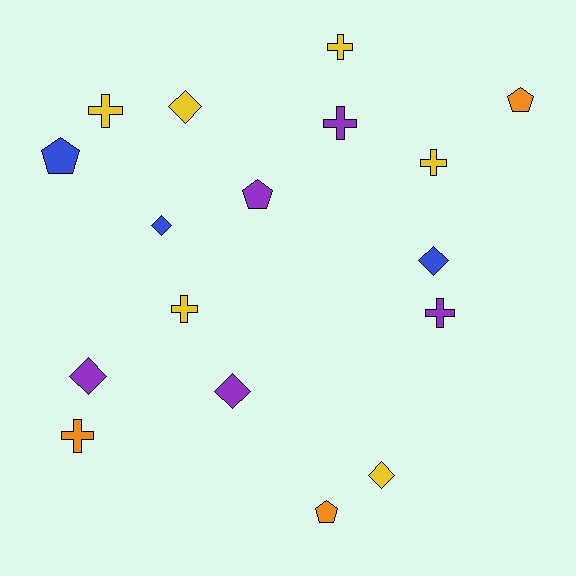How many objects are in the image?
There are 17 objects.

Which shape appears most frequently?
Cross, with 7 objects.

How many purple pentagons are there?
There is 1 purple pentagon.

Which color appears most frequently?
Yellow, with 6 objects.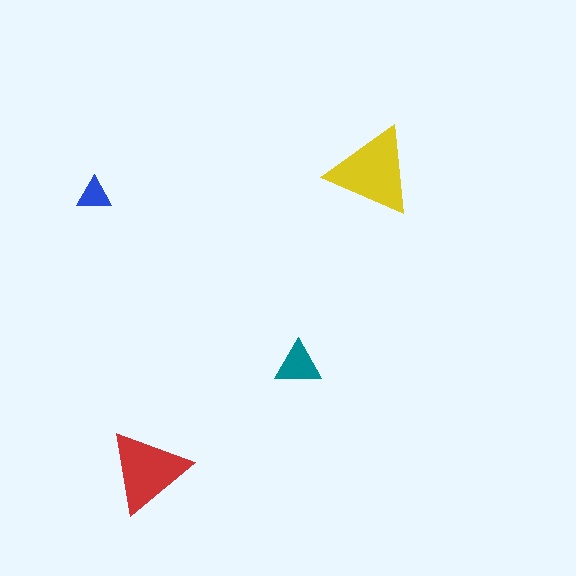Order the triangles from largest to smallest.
the yellow one, the red one, the teal one, the blue one.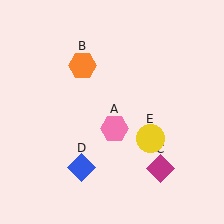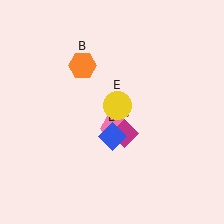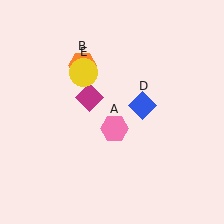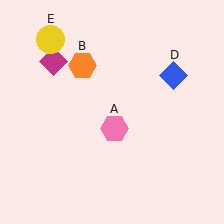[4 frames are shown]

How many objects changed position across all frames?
3 objects changed position: magenta diamond (object C), blue diamond (object D), yellow circle (object E).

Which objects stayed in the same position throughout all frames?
Pink hexagon (object A) and orange hexagon (object B) remained stationary.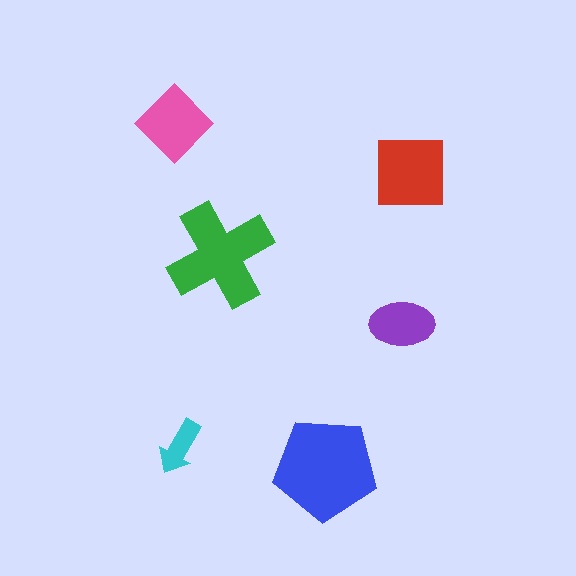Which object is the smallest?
The cyan arrow.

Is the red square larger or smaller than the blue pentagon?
Smaller.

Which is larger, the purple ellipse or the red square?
The red square.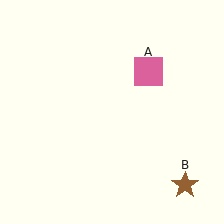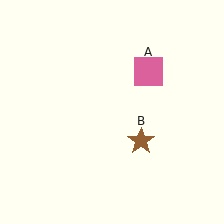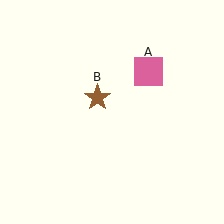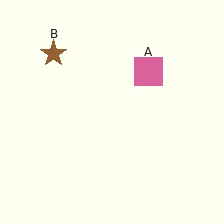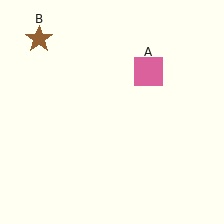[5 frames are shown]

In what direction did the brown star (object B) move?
The brown star (object B) moved up and to the left.